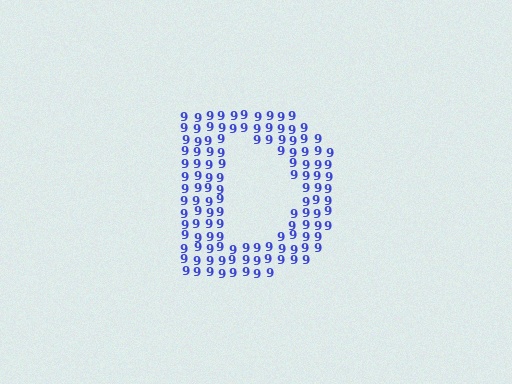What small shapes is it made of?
It is made of small digit 9's.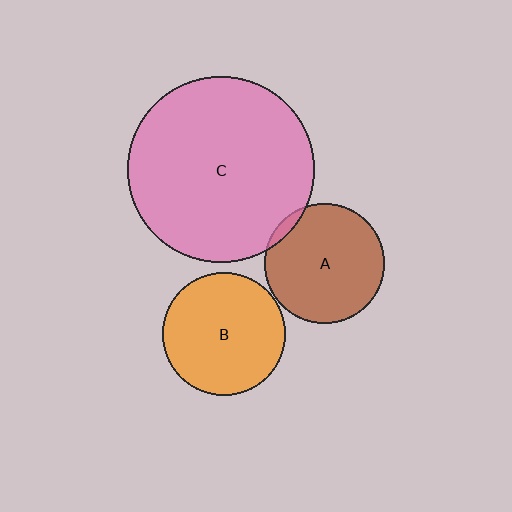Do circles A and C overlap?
Yes.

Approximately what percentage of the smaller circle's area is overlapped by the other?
Approximately 5%.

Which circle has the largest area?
Circle C (pink).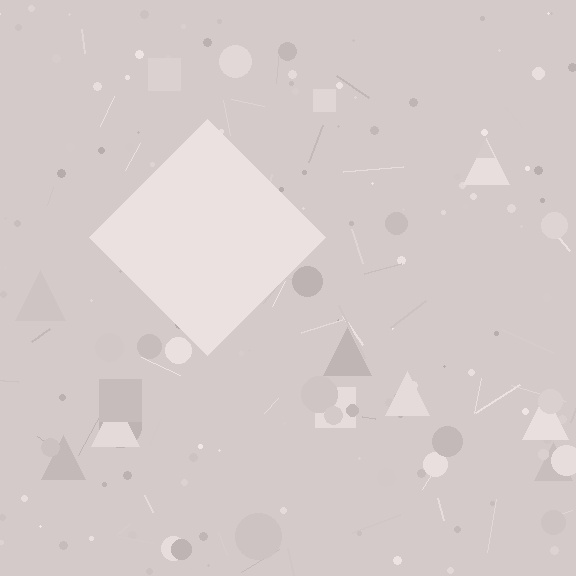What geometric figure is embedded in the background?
A diamond is embedded in the background.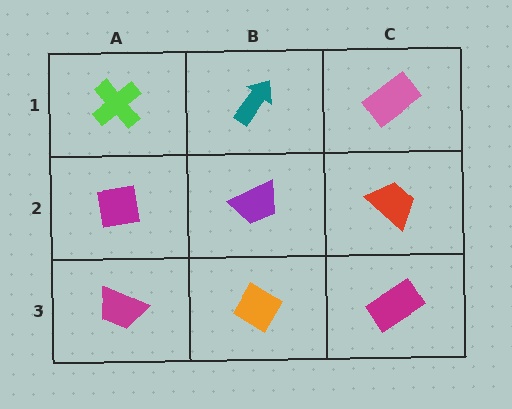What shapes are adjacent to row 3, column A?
A magenta square (row 2, column A), an orange diamond (row 3, column B).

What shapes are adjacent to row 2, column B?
A teal arrow (row 1, column B), an orange diamond (row 3, column B), a magenta square (row 2, column A), a red trapezoid (row 2, column C).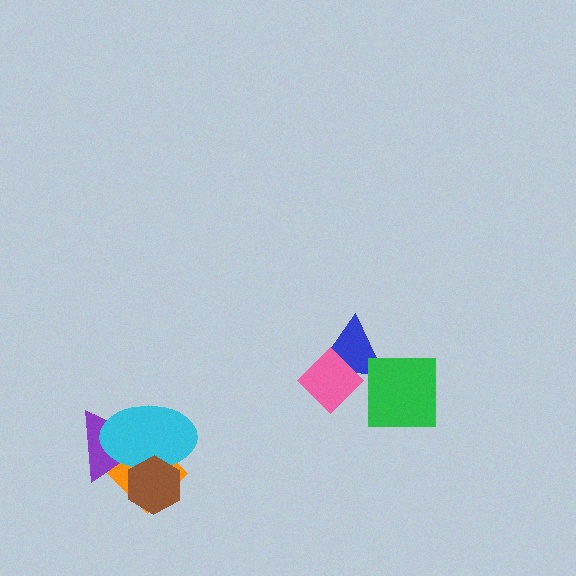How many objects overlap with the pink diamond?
1 object overlaps with the pink diamond.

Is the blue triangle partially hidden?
Yes, it is partially covered by another shape.